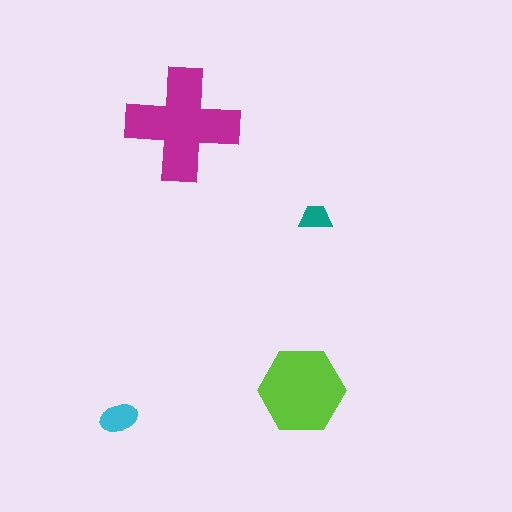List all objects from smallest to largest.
The teal trapezoid, the cyan ellipse, the lime hexagon, the magenta cross.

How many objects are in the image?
There are 4 objects in the image.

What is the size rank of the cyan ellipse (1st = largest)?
3rd.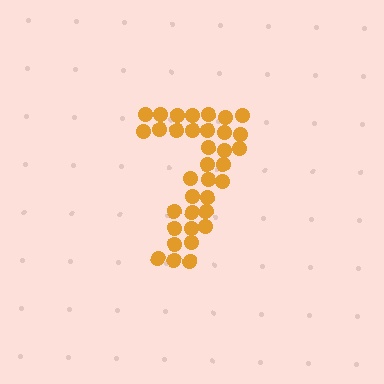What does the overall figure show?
The overall figure shows the digit 7.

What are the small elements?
The small elements are circles.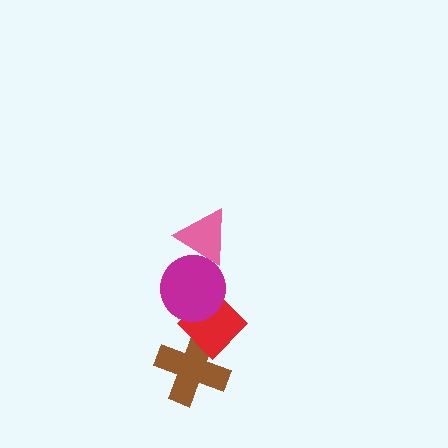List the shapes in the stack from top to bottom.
From top to bottom: the pink triangle, the magenta circle, the red diamond, the brown cross.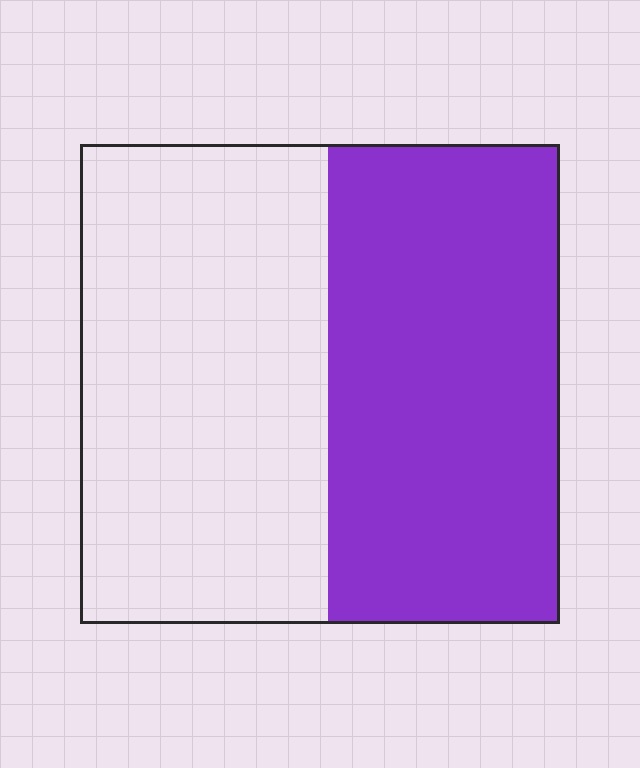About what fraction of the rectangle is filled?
About one half (1/2).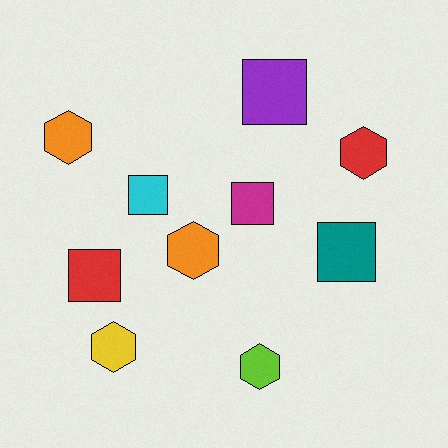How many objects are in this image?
There are 10 objects.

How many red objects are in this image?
There are 2 red objects.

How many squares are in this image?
There are 5 squares.